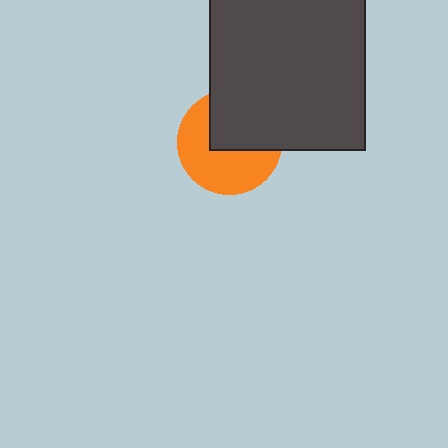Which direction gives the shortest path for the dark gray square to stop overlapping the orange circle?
Moving toward the upper-right gives the shortest separation.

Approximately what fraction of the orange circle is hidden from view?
Roughly 44% of the orange circle is hidden behind the dark gray square.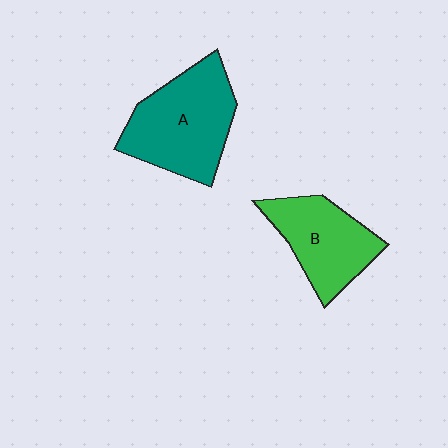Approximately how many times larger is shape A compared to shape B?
Approximately 1.3 times.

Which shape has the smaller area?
Shape B (green).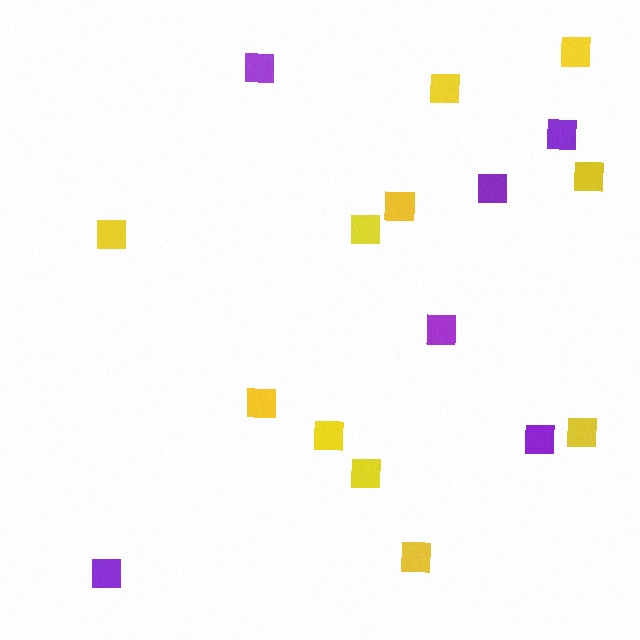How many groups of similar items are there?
There are 2 groups: one group of purple squares (6) and one group of yellow squares (11).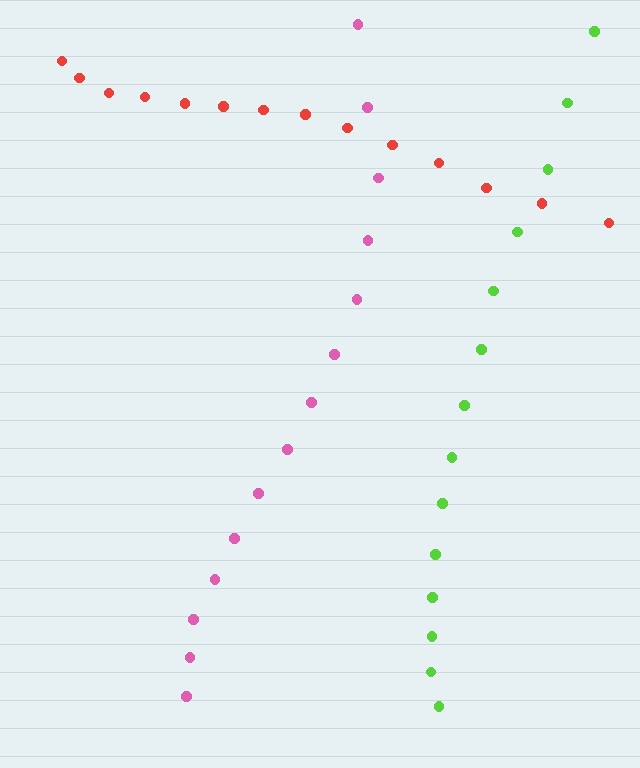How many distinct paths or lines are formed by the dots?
There are 3 distinct paths.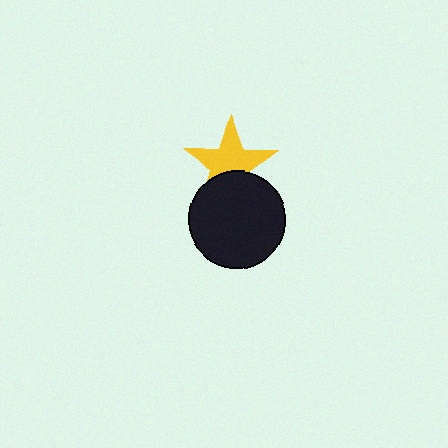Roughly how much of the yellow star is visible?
About half of it is visible (roughly 65%).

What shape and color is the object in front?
The object in front is a black circle.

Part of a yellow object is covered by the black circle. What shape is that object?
It is a star.